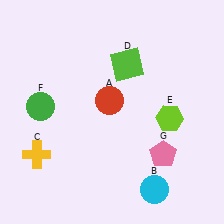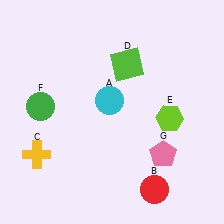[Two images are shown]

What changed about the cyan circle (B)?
In Image 1, B is cyan. In Image 2, it changed to red.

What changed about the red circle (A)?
In Image 1, A is red. In Image 2, it changed to cyan.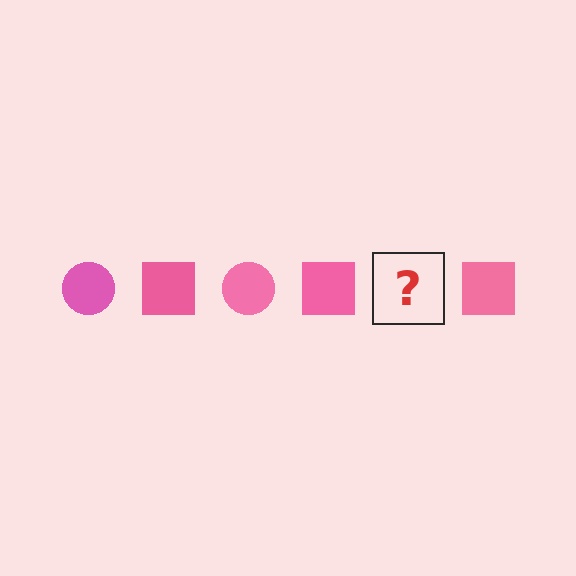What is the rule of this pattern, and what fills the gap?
The rule is that the pattern cycles through circle, square shapes in pink. The gap should be filled with a pink circle.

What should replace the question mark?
The question mark should be replaced with a pink circle.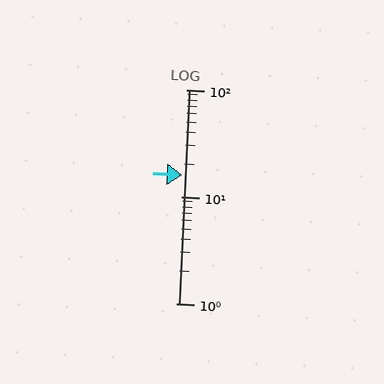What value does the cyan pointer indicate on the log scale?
The pointer indicates approximately 16.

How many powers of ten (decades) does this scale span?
The scale spans 2 decades, from 1 to 100.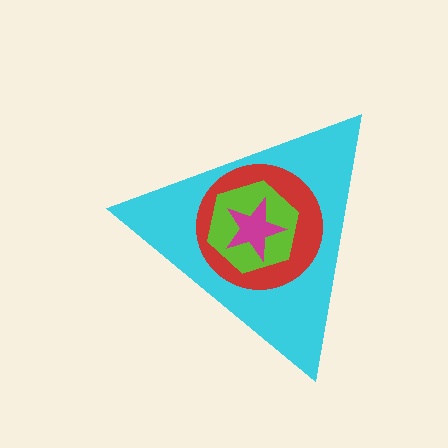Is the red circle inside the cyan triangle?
Yes.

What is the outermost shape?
The cyan triangle.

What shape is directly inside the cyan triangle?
The red circle.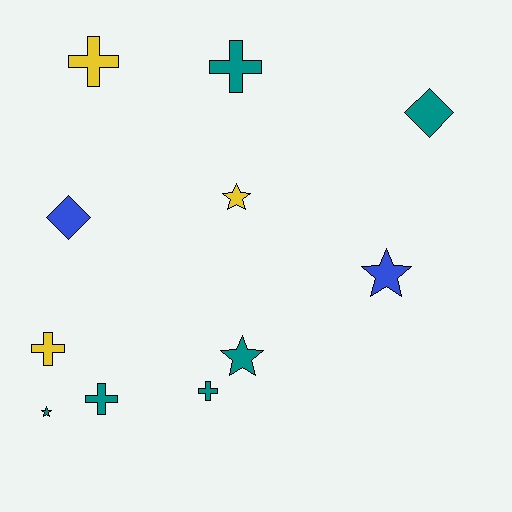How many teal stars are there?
There are 2 teal stars.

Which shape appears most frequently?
Cross, with 5 objects.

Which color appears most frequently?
Teal, with 6 objects.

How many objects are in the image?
There are 11 objects.